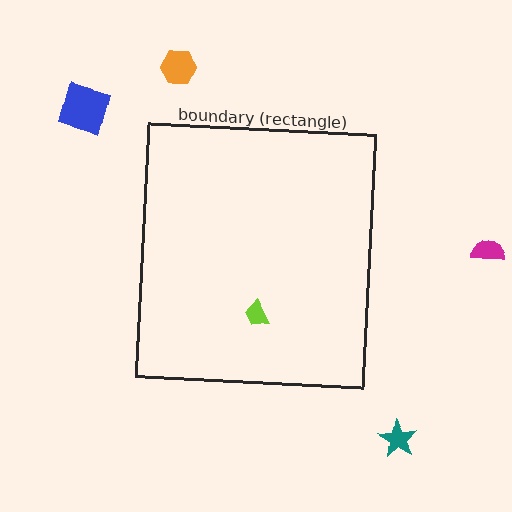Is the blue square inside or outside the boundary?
Outside.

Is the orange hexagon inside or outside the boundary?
Outside.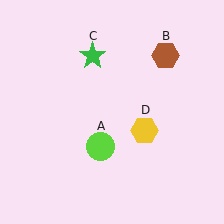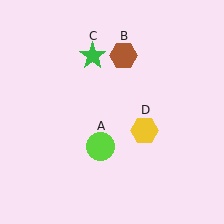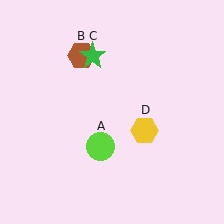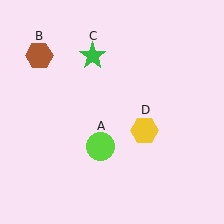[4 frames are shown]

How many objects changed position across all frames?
1 object changed position: brown hexagon (object B).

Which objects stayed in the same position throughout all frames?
Lime circle (object A) and green star (object C) and yellow hexagon (object D) remained stationary.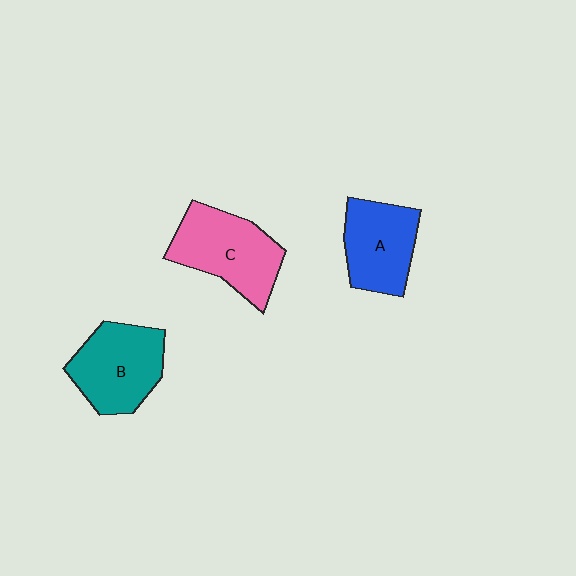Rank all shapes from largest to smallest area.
From largest to smallest: C (pink), B (teal), A (blue).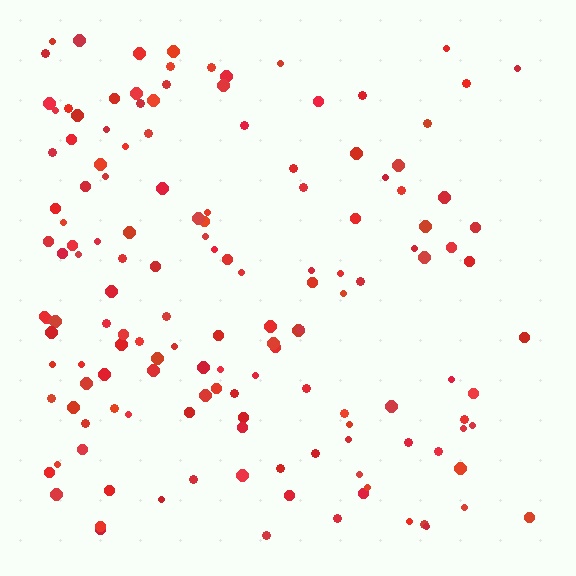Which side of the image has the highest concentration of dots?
The left.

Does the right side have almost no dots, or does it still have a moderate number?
Still a moderate number, just noticeably fewer than the left.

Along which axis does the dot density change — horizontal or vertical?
Horizontal.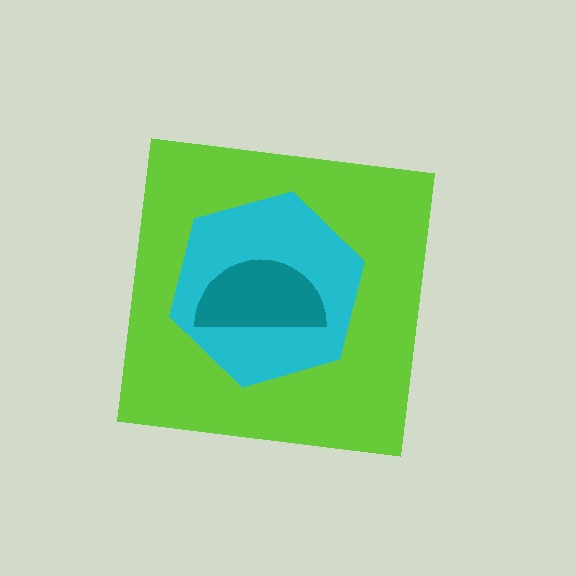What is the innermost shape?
The teal semicircle.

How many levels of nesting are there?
3.